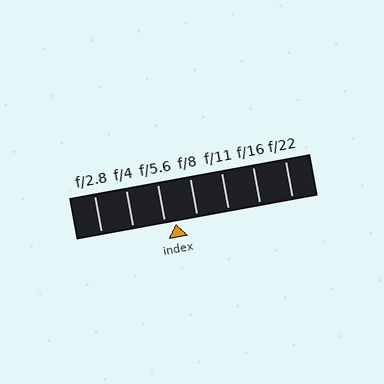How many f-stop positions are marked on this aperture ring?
There are 7 f-stop positions marked.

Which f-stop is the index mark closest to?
The index mark is closest to f/5.6.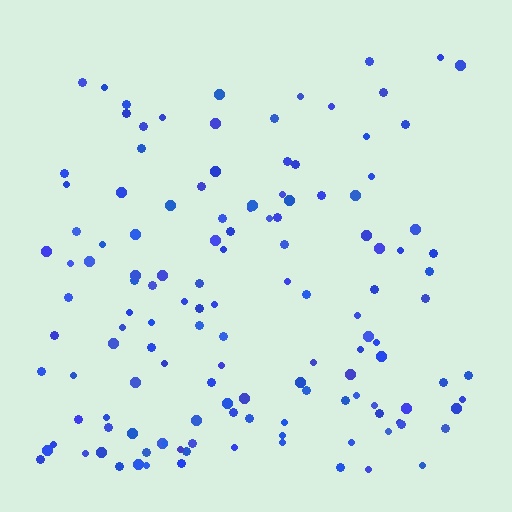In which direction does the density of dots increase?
From top to bottom, with the bottom side densest.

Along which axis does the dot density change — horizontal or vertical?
Vertical.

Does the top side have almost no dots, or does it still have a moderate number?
Still a moderate number, just noticeably fewer than the bottom.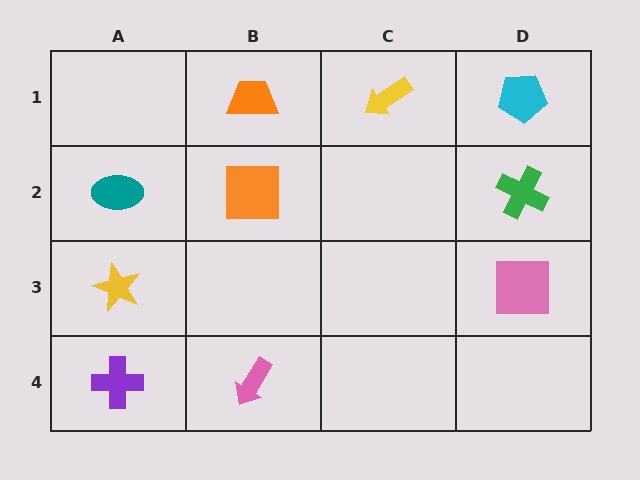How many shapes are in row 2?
3 shapes.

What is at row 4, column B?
A pink arrow.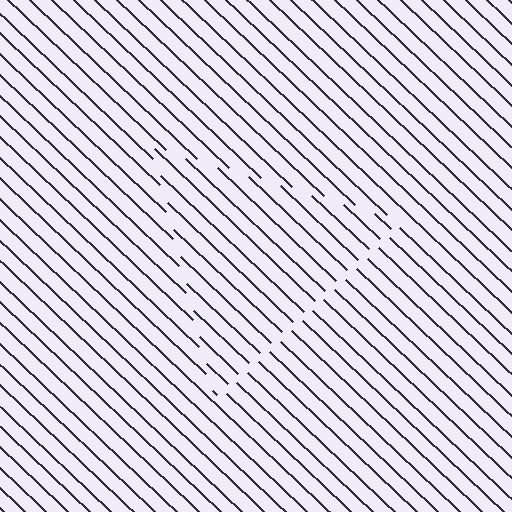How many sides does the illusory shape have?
3 sides — the line-ends trace a triangle.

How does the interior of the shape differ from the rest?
The interior of the shape contains the same grating, shifted by half a period — the contour is defined by the phase discontinuity where line-ends from the inner and outer gratings abut.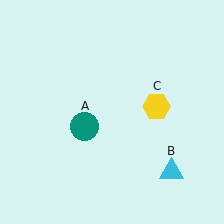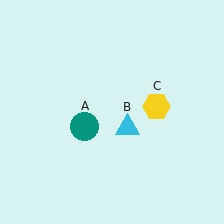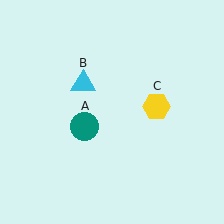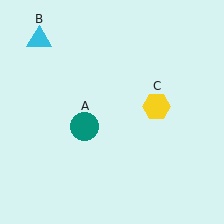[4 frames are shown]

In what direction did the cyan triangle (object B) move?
The cyan triangle (object B) moved up and to the left.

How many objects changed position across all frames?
1 object changed position: cyan triangle (object B).